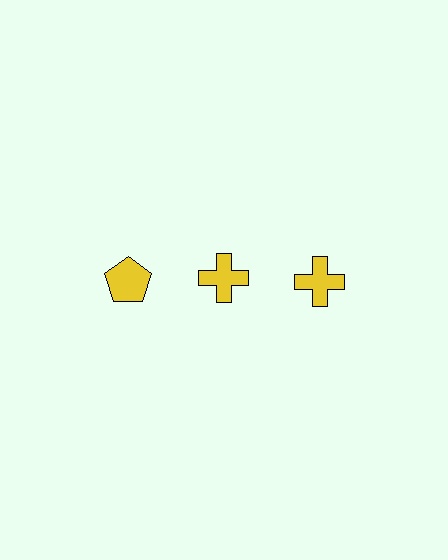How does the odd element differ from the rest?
It has a different shape: pentagon instead of cross.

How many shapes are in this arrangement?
There are 3 shapes arranged in a grid pattern.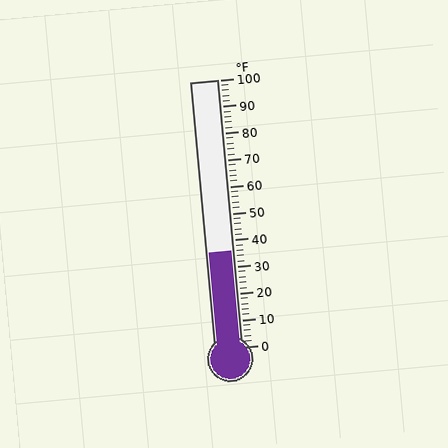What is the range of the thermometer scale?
The thermometer scale ranges from 0°F to 100°F.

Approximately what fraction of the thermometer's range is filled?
The thermometer is filled to approximately 35% of its range.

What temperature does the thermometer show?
The thermometer shows approximately 36°F.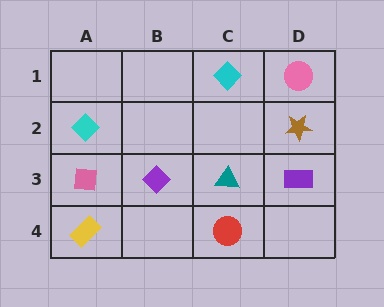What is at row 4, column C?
A red circle.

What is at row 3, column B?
A purple diamond.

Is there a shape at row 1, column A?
No, that cell is empty.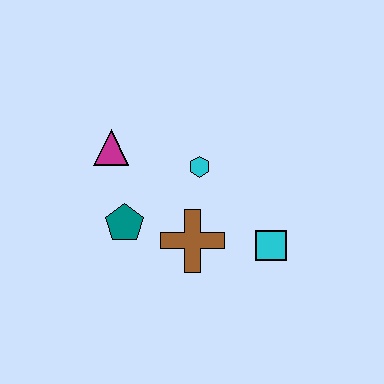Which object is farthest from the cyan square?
The magenta triangle is farthest from the cyan square.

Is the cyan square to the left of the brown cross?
No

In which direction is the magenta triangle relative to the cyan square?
The magenta triangle is to the left of the cyan square.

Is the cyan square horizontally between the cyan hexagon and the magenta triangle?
No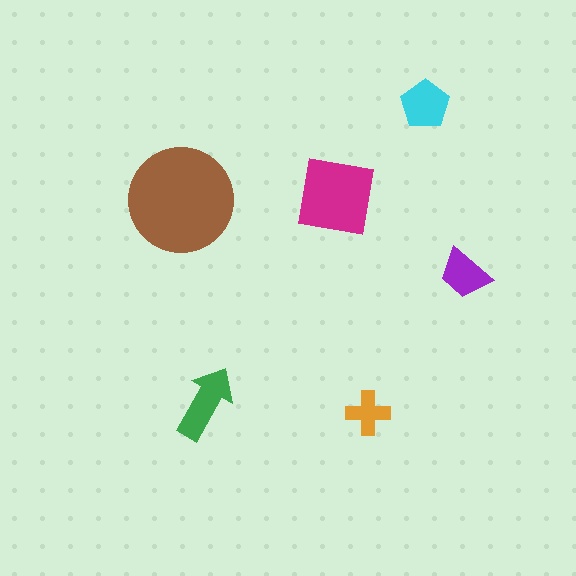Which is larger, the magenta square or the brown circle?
The brown circle.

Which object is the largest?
The brown circle.